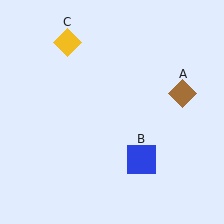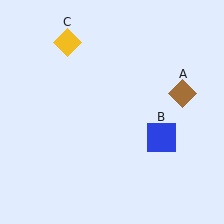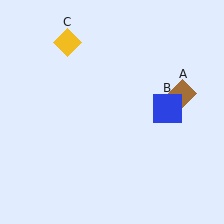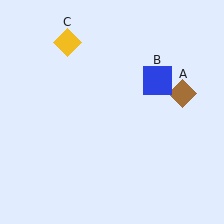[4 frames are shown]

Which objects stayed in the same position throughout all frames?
Brown diamond (object A) and yellow diamond (object C) remained stationary.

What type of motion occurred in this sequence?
The blue square (object B) rotated counterclockwise around the center of the scene.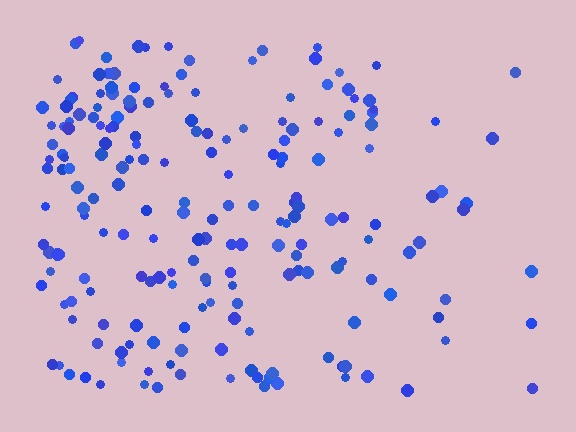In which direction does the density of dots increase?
From right to left, with the left side densest.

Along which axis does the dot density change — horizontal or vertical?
Horizontal.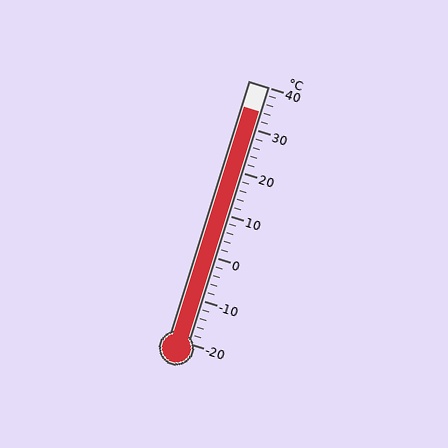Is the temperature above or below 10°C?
The temperature is above 10°C.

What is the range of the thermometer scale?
The thermometer scale ranges from -20°C to 40°C.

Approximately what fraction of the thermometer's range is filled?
The thermometer is filled to approximately 90% of its range.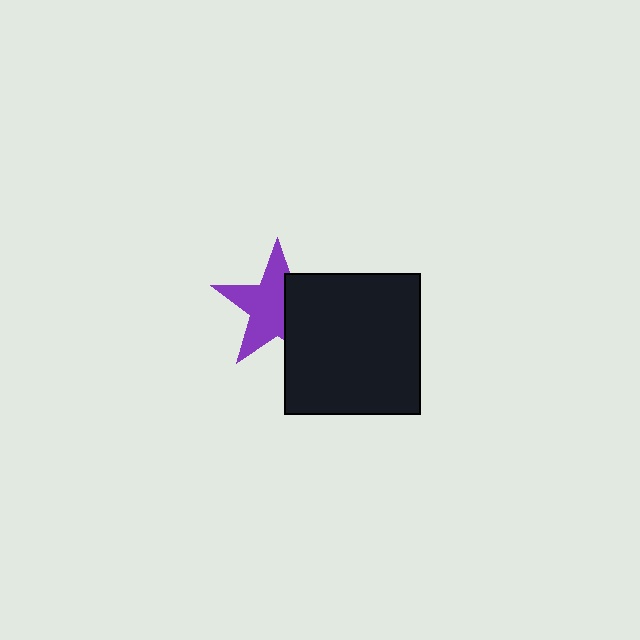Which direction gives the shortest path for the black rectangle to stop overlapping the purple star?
Moving right gives the shortest separation.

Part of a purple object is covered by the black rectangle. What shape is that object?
It is a star.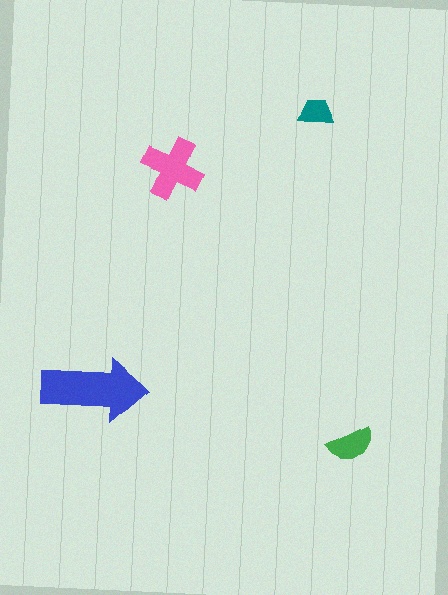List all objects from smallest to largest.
The teal trapezoid, the green semicircle, the pink cross, the blue arrow.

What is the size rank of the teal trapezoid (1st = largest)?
4th.